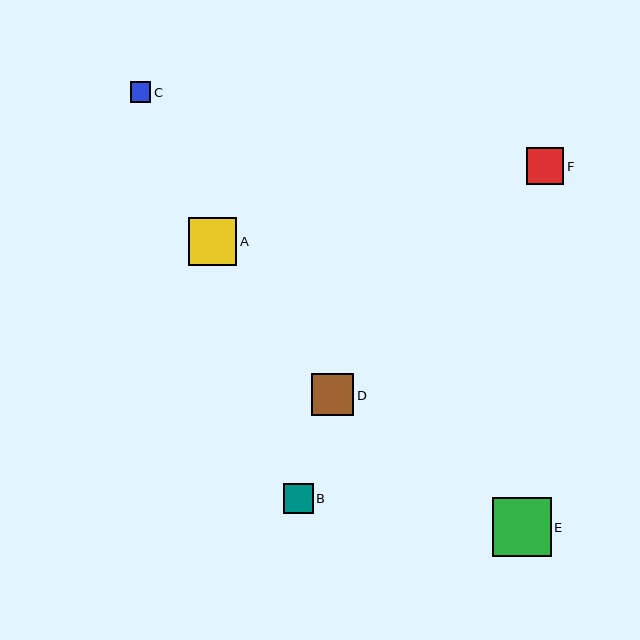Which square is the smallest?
Square C is the smallest with a size of approximately 21 pixels.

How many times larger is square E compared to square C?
Square E is approximately 2.8 times the size of square C.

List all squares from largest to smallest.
From largest to smallest: E, A, D, F, B, C.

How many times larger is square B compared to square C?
Square B is approximately 1.5 times the size of square C.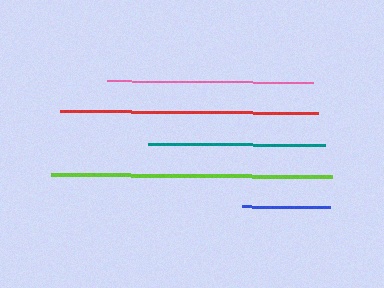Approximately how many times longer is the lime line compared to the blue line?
The lime line is approximately 3.2 times the length of the blue line.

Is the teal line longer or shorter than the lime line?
The lime line is longer than the teal line.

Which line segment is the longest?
The lime line is the longest at approximately 281 pixels.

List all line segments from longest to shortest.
From longest to shortest: lime, red, pink, teal, blue.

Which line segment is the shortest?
The blue line is the shortest at approximately 88 pixels.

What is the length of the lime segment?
The lime segment is approximately 281 pixels long.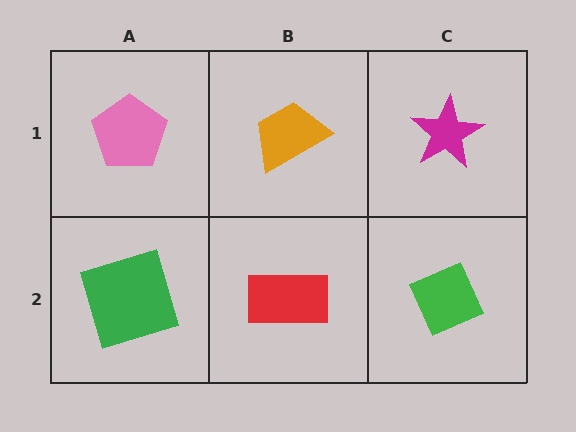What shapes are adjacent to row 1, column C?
A green diamond (row 2, column C), an orange trapezoid (row 1, column B).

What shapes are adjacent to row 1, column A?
A green square (row 2, column A), an orange trapezoid (row 1, column B).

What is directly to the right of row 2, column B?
A green diamond.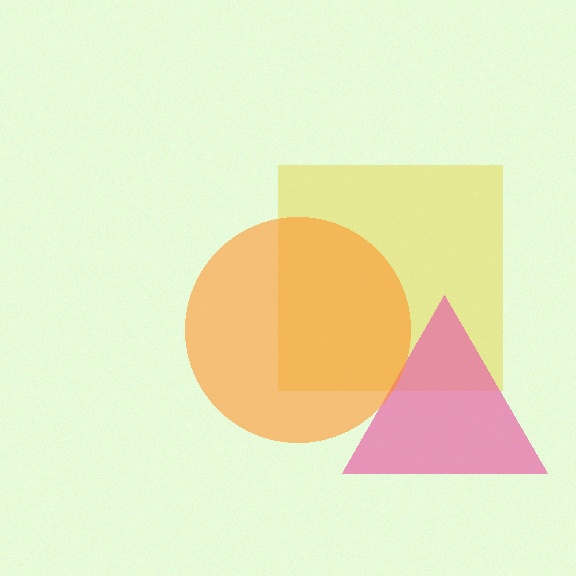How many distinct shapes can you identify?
There are 3 distinct shapes: a yellow square, a pink triangle, an orange circle.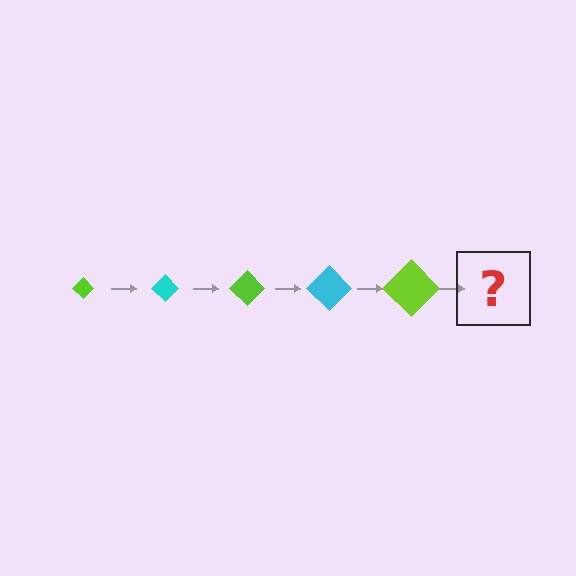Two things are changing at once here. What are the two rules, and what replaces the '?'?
The two rules are that the diamond grows larger each step and the color cycles through lime and cyan. The '?' should be a cyan diamond, larger than the previous one.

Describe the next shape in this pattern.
It should be a cyan diamond, larger than the previous one.